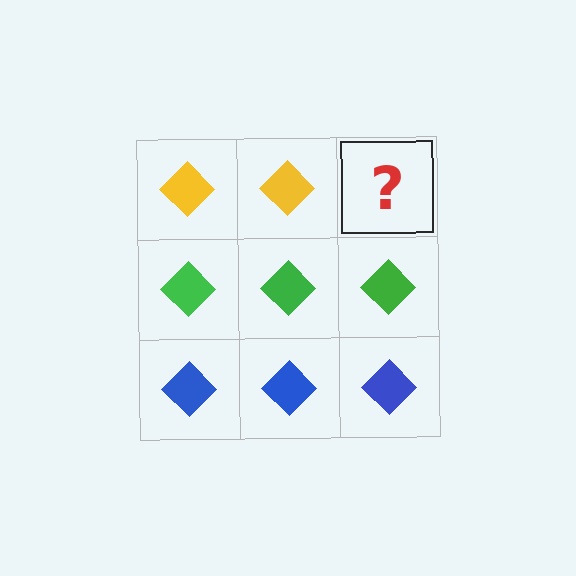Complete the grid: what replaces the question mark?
The question mark should be replaced with a yellow diamond.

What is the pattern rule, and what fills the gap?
The rule is that each row has a consistent color. The gap should be filled with a yellow diamond.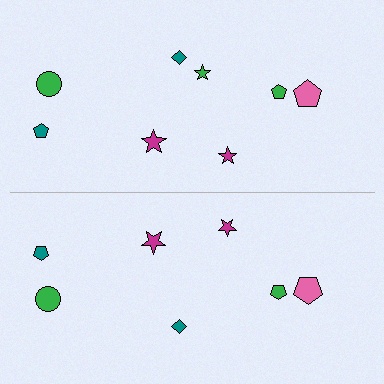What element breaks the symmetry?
A green star is missing from the bottom side.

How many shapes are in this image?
There are 15 shapes in this image.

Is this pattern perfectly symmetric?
No, the pattern is not perfectly symmetric. A green star is missing from the bottom side.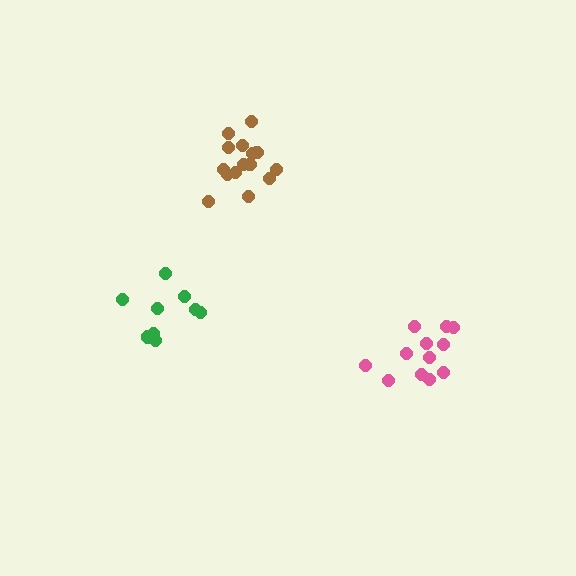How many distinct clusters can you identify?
There are 3 distinct clusters.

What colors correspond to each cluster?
The clusters are colored: pink, green, brown.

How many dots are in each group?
Group 1: 12 dots, Group 2: 9 dots, Group 3: 15 dots (36 total).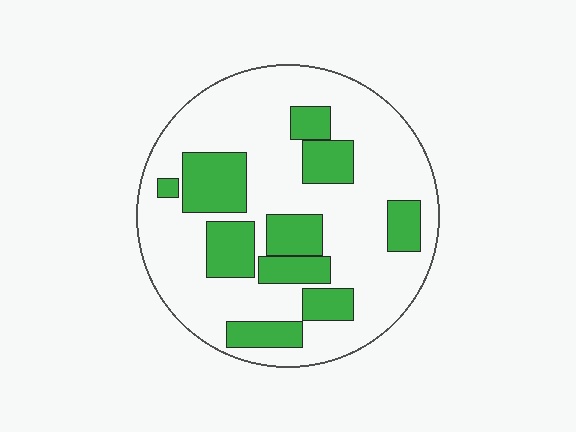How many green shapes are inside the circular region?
10.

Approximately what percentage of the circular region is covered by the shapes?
Approximately 30%.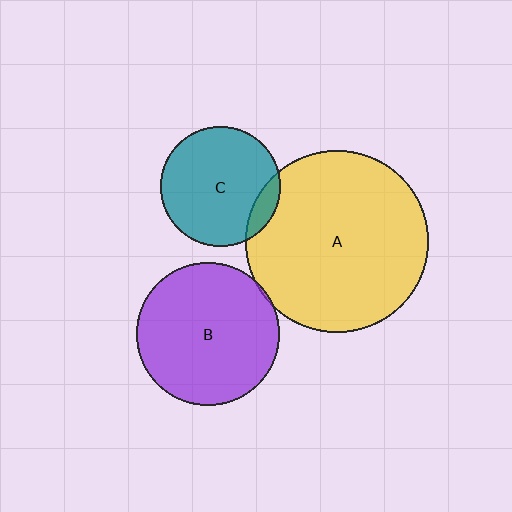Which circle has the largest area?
Circle A (yellow).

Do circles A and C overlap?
Yes.